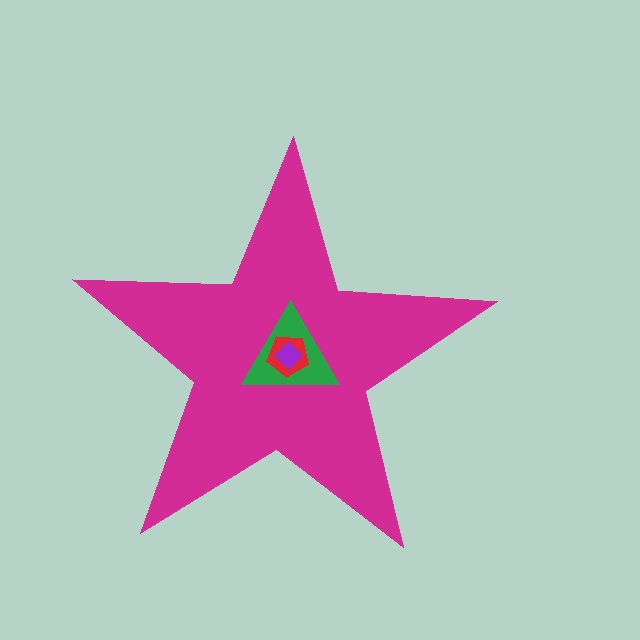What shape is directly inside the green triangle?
The red pentagon.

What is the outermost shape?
The magenta star.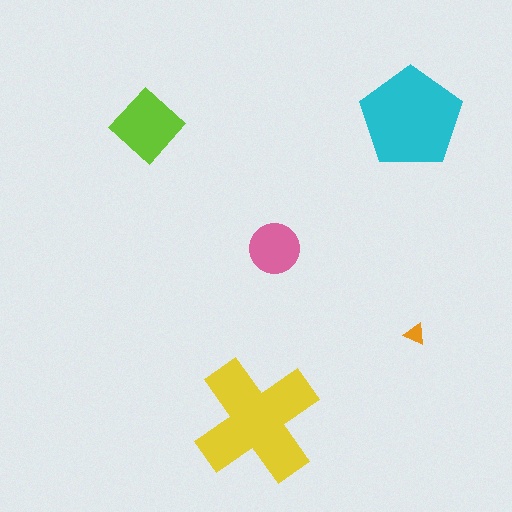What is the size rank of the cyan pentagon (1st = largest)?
2nd.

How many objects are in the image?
There are 5 objects in the image.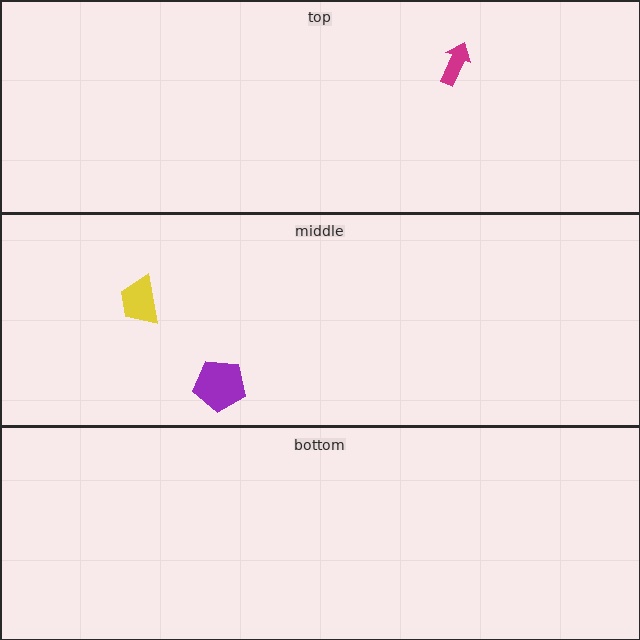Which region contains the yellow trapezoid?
The middle region.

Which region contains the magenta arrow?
The top region.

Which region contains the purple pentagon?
The middle region.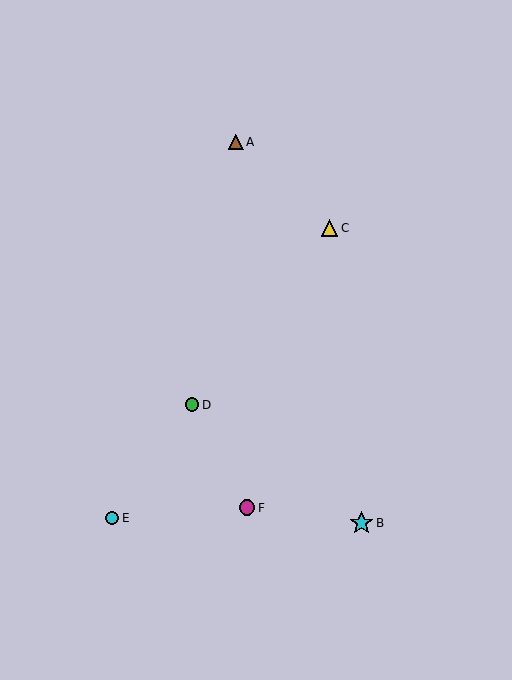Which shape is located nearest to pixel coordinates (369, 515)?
The cyan star (labeled B) at (362, 523) is nearest to that location.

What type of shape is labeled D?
Shape D is a green circle.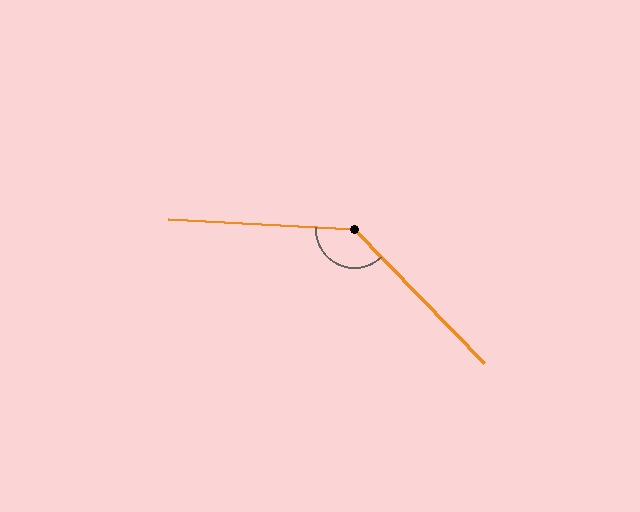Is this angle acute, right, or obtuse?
It is obtuse.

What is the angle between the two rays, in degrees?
Approximately 137 degrees.